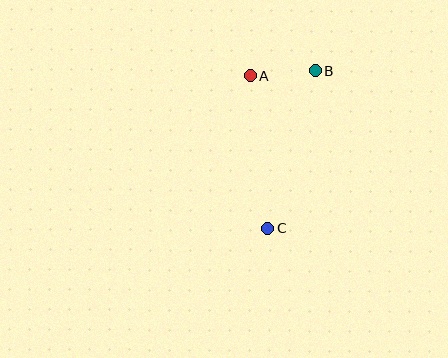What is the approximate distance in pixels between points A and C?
The distance between A and C is approximately 153 pixels.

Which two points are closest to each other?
Points A and B are closest to each other.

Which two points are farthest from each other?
Points B and C are farthest from each other.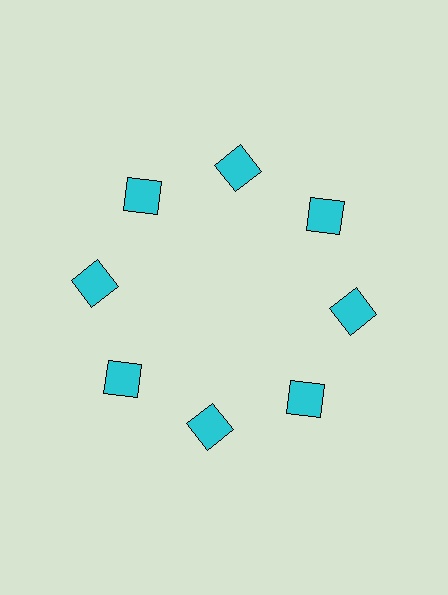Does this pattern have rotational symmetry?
Yes, this pattern has 8-fold rotational symmetry. It looks the same after rotating 45 degrees around the center.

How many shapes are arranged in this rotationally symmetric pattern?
There are 8 shapes, arranged in 8 groups of 1.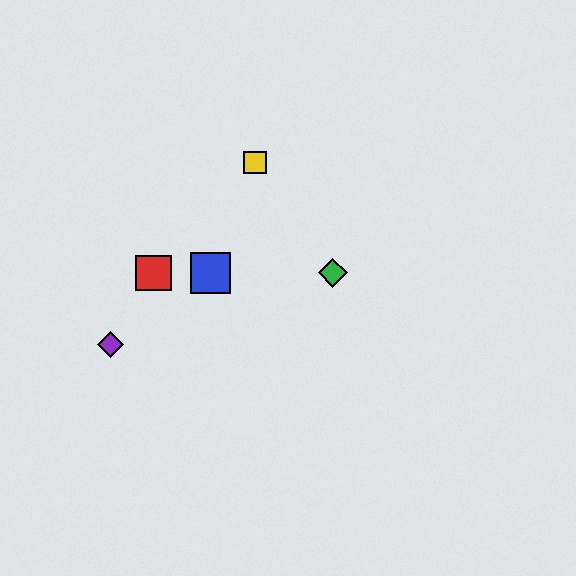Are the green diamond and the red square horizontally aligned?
Yes, both are at y≈273.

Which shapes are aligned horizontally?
The red square, the blue square, the green diamond are aligned horizontally.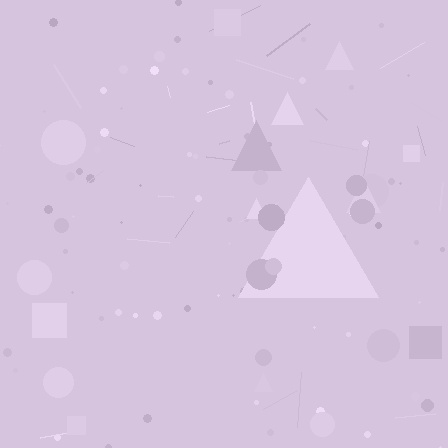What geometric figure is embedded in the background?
A triangle is embedded in the background.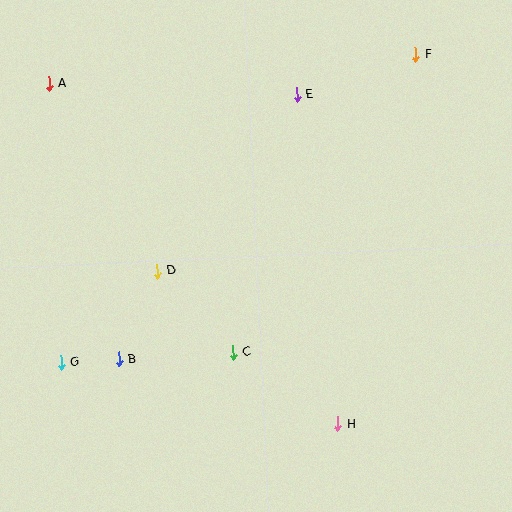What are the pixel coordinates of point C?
Point C is at (233, 352).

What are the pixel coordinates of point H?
Point H is at (338, 424).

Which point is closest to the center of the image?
Point C at (233, 352) is closest to the center.